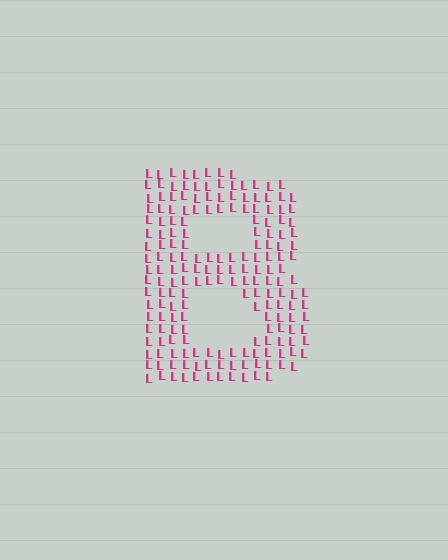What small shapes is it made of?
It is made of small letter L's.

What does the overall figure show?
The overall figure shows the letter B.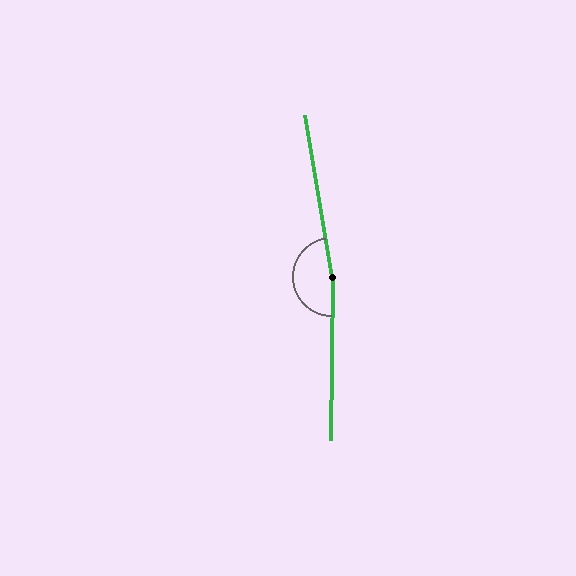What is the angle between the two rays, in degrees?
Approximately 170 degrees.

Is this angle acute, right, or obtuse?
It is obtuse.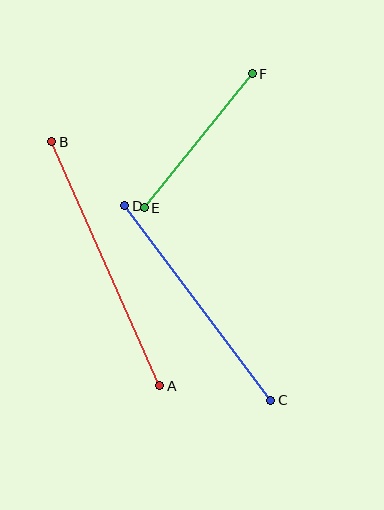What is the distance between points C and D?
The distance is approximately 243 pixels.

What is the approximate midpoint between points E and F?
The midpoint is at approximately (198, 141) pixels.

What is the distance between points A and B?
The distance is approximately 267 pixels.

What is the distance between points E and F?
The distance is approximately 172 pixels.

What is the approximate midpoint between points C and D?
The midpoint is at approximately (198, 303) pixels.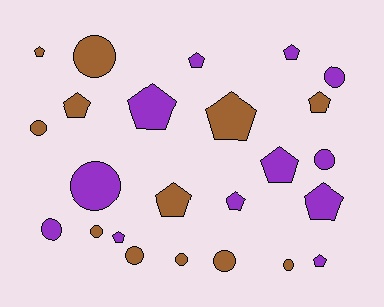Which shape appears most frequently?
Pentagon, with 13 objects.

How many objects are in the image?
There are 24 objects.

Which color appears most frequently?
Purple, with 12 objects.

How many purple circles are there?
There are 4 purple circles.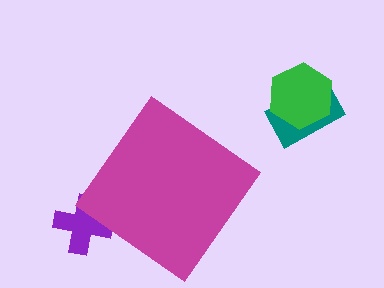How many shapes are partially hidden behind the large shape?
1 shape is partially hidden.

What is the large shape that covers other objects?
A magenta diamond.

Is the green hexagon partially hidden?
No, the green hexagon is fully visible.